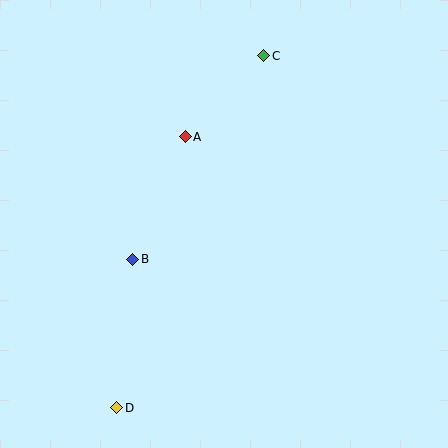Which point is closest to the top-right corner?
Point C is closest to the top-right corner.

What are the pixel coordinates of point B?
Point B is at (133, 259).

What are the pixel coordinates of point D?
Point D is at (117, 408).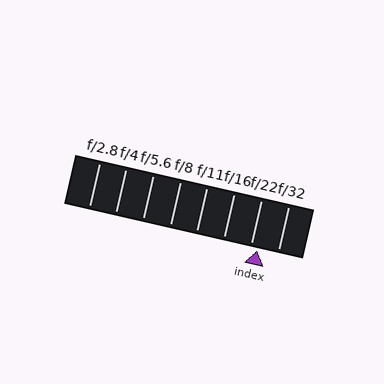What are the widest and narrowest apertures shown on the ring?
The widest aperture shown is f/2.8 and the narrowest is f/32.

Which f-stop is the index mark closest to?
The index mark is closest to f/22.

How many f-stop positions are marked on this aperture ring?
There are 8 f-stop positions marked.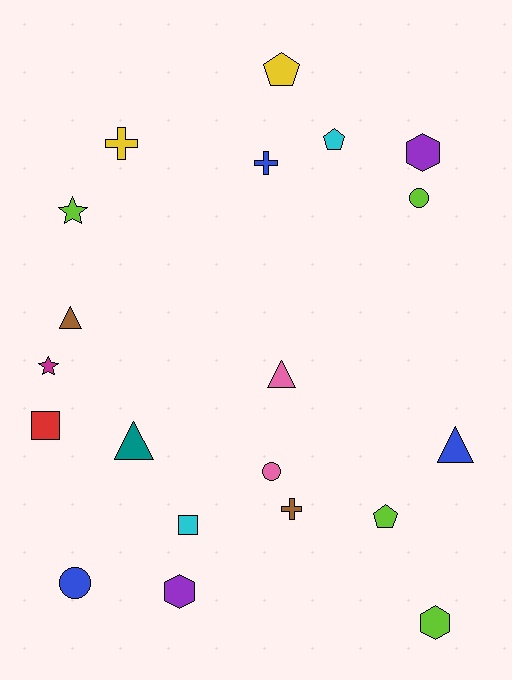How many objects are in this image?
There are 20 objects.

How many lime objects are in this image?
There are 4 lime objects.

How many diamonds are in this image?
There are no diamonds.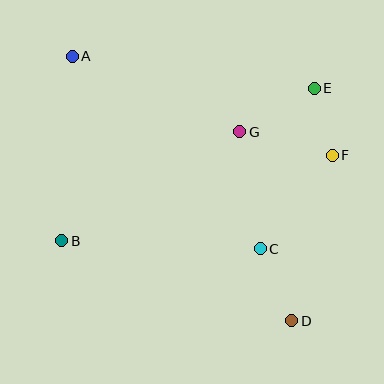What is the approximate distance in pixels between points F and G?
The distance between F and G is approximately 96 pixels.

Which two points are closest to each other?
Points E and F are closest to each other.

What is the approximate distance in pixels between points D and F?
The distance between D and F is approximately 170 pixels.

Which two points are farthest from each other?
Points A and D are farthest from each other.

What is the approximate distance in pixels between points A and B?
The distance between A and B is approximately 185 pixels.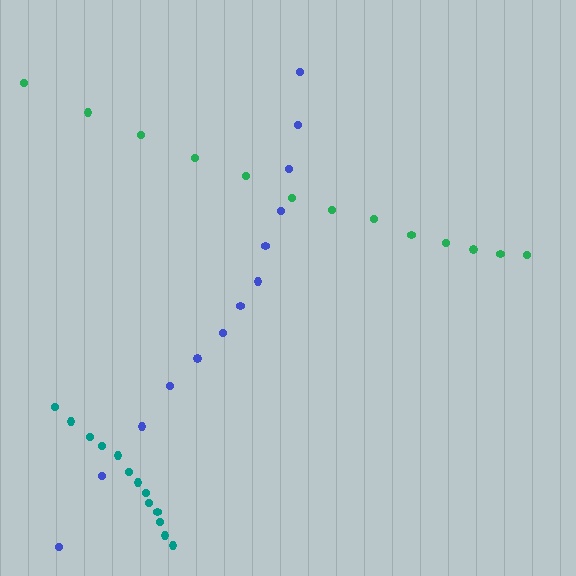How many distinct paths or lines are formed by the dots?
There are 3 distinct paths.